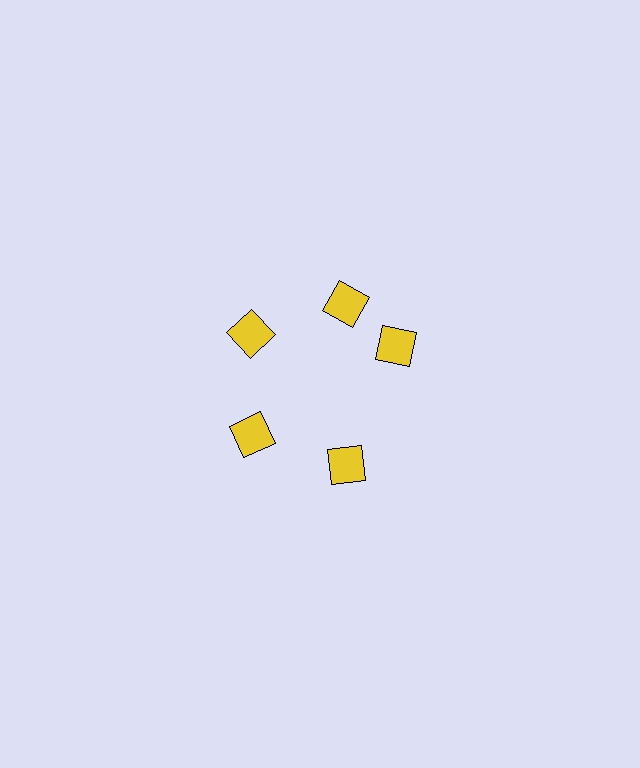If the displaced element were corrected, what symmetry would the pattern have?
It would have 5-fold rotational symmetry — the pattern would map onto itself every 72 degrees.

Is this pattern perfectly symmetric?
No. The 5 yellow diamonds are arranged in a ring, but one element near the 3 o'clock position is rotated out of alignment along the ring, breaking the 5-fold rotational symmetry.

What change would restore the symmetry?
The symmetry would be restored by rotating it back into even spacing with its neighbors so that all 5 diamonds sit at equal angles and equal distance from the center.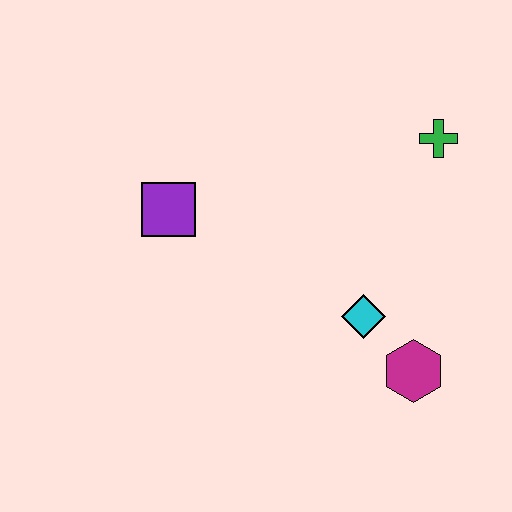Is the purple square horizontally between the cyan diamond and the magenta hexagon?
No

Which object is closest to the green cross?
The cyan diamond is closest to the green cross.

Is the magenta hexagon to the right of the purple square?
Yes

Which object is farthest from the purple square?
The magenta hexagon is farthest from the purple square.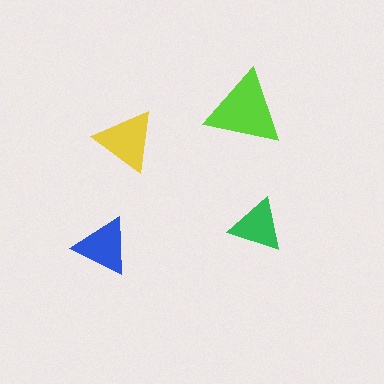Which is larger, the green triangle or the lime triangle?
The lime one.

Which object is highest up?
The lime triangle is topmost.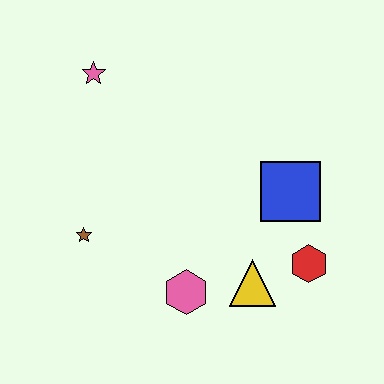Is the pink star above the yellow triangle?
Yes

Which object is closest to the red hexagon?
The yellow triangle is closest to the red hexagon.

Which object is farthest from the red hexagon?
The pink star is farthest from the red hexagon.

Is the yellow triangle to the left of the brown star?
No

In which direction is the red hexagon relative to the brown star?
The red hexagon is to the right of the brown star.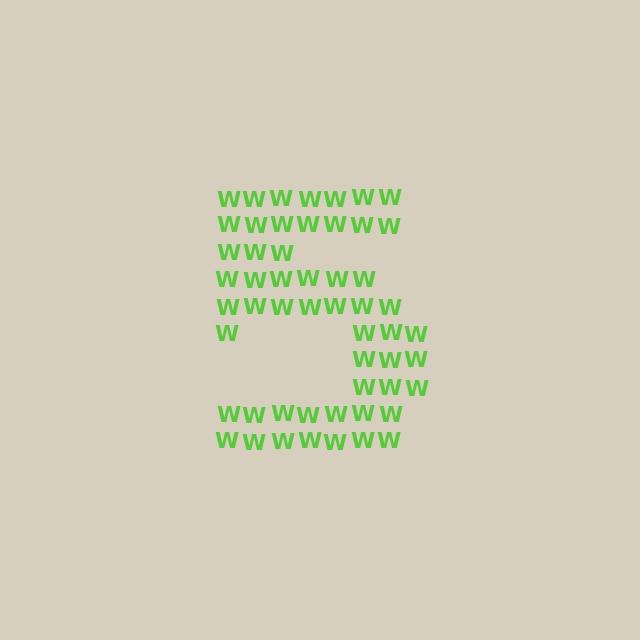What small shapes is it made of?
It is made of small letter W's.